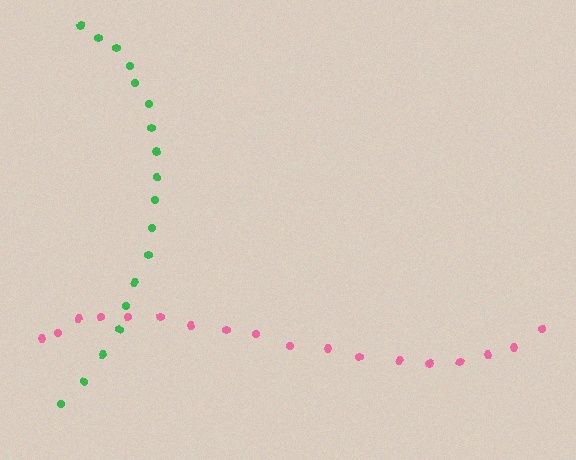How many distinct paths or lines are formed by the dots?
There are 2 distinct paths.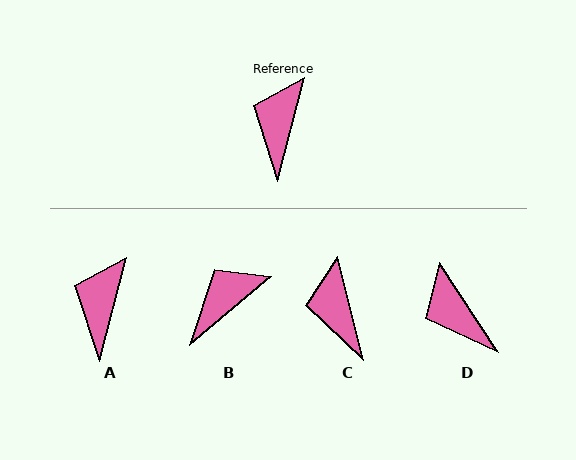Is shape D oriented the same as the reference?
No, it is off by about 48 degrees.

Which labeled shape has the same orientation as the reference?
A.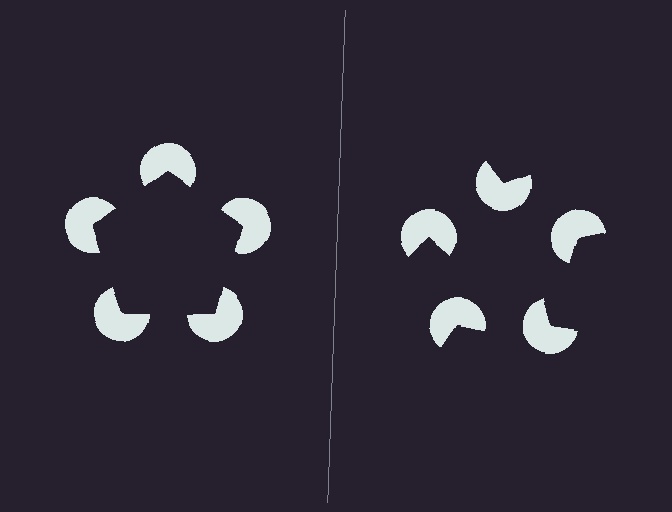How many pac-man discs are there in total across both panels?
10 — 5 on each side.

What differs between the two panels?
The pac-man discs are positioned identically on both sides; only the wedge orientations differ. On the left they align to a pentagon; on the right they are misaligned.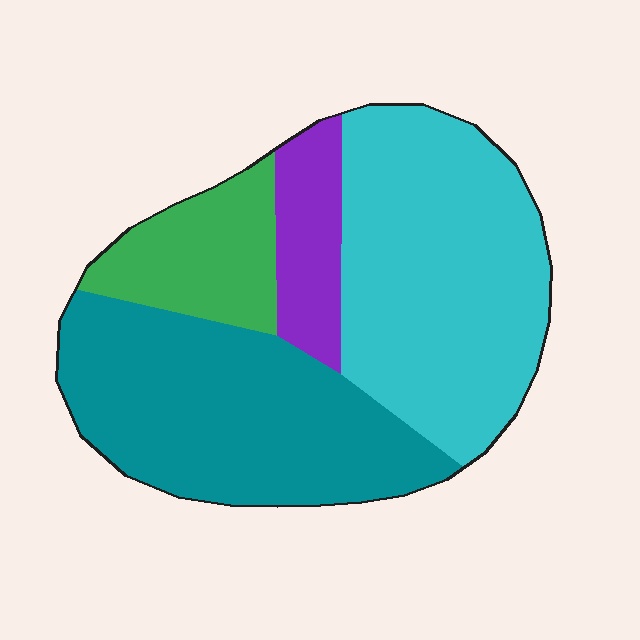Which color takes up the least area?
Purple, at roughly 10%.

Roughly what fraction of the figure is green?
Green covers roughly 15% of the figure.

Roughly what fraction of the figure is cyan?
Cyan covers about 40% of the figure.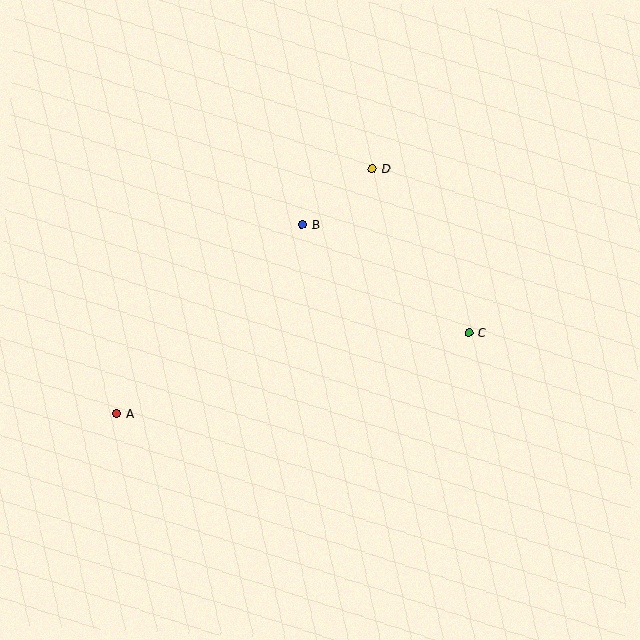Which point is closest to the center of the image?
Point B at (303, 224) is closest to the center.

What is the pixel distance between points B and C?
The distance between B and C is 198 pixels.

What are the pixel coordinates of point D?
Point D is at (372, 168).